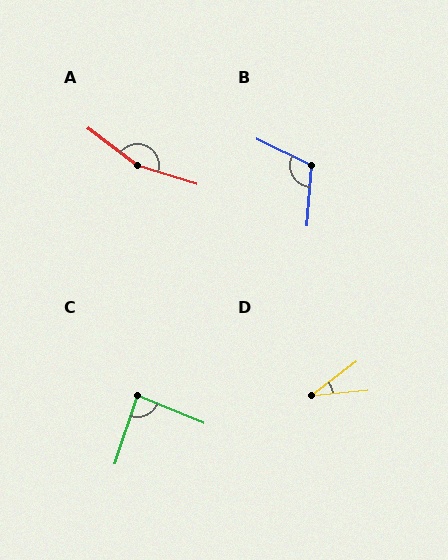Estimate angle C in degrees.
Approximately 86 degrees.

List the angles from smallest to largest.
D (31°), C (86°), B (112°), A (161°).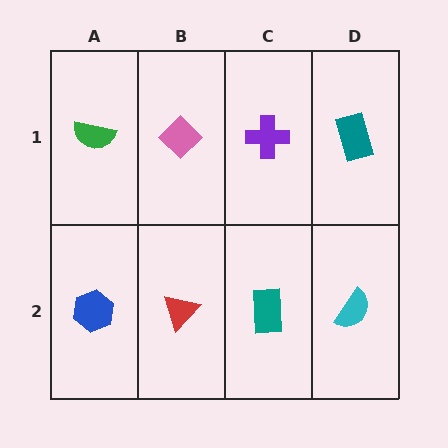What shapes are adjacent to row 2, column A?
A green semicircle (row 1, column A), a red triangle (row 2, column B).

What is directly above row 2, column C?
A purple cross.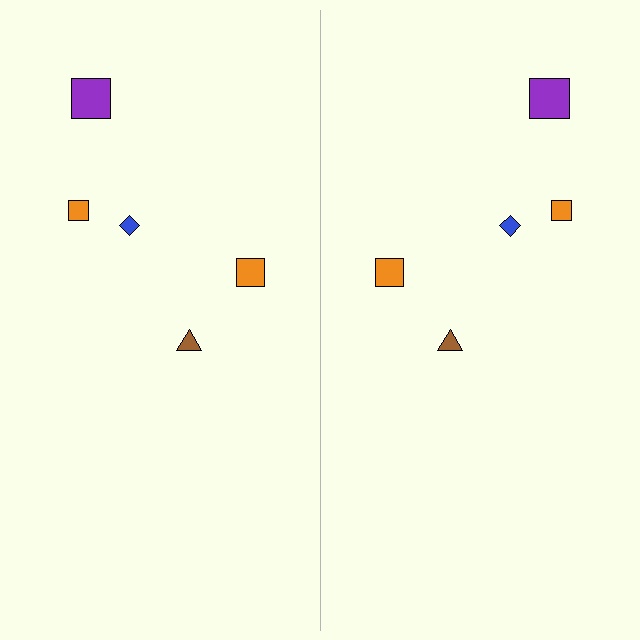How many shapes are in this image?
There are 10 shapes in this image.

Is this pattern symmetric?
Yes, this pattern has bilateral (reflection) symmetry.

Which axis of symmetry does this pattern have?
The pattern has a vertical axis of symmetry running through the center of the image.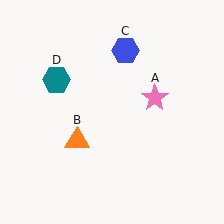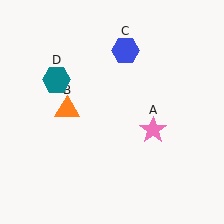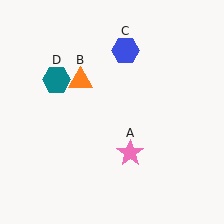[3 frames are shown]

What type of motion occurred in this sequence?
The pink star (object A), orange triangle (object B) rotated clockwise around the center of the scene.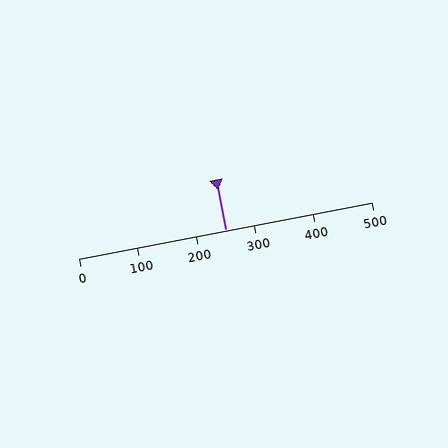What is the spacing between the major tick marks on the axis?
The major ticks are spaced 100 apart.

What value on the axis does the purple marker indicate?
The marker indicates approximately 250.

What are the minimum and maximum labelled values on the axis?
The axis runs from 0 to 500.